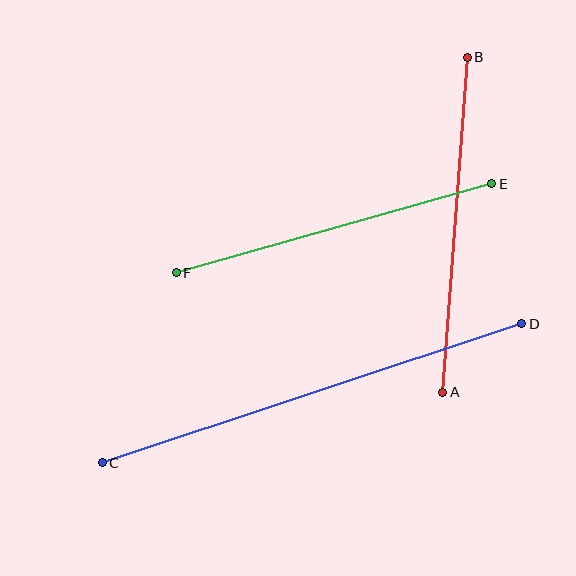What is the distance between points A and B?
The distance is approximately 336 pixels.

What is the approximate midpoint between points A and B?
The midpoint is at approximately (455, 225) pixels.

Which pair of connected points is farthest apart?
Points C and D are farthest apart.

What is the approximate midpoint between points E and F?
The midpoint is at approximately (334, 228) pixels.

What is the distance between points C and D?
The distance is approximately 442 pixels.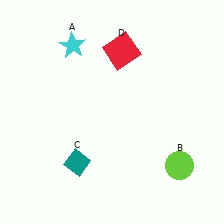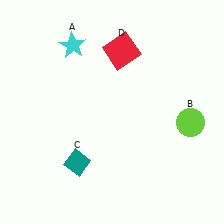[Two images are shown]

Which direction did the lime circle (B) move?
The lime circle (B) moved up.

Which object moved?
The lime circle (B) moved up.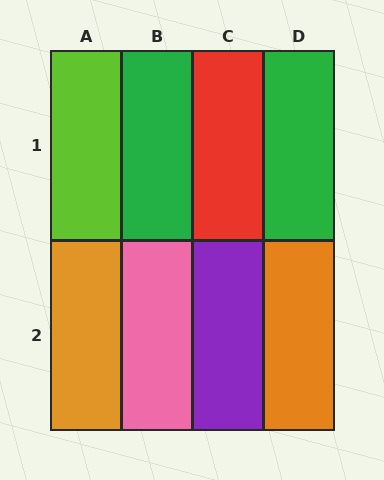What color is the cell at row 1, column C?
Red.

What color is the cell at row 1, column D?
Green.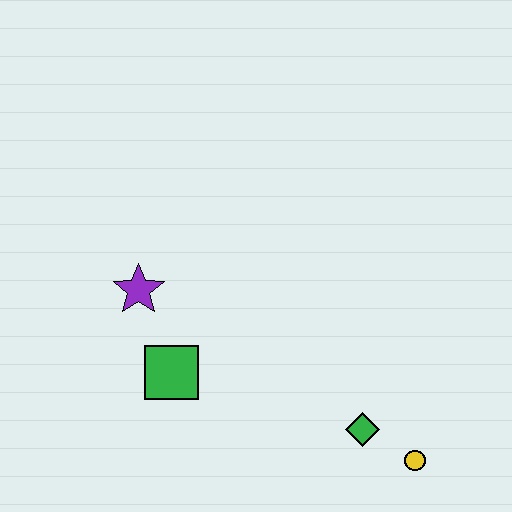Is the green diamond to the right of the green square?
Yes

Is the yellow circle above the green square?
No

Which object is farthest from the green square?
The yellow circle is farthest from the green square.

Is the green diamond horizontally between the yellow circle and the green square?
Yes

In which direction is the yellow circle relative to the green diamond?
The yellow circle is to the right of the green diamond.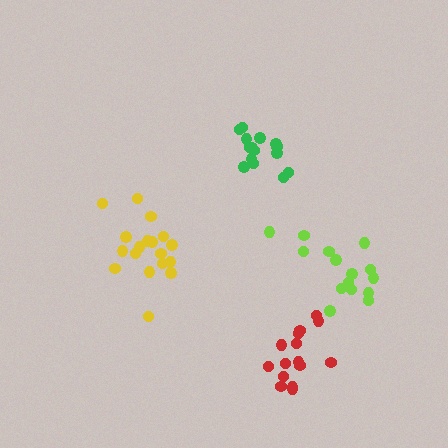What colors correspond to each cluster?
The clusters are colored: green, yellow, red, lime.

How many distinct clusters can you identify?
There are 4 distinct clusters.